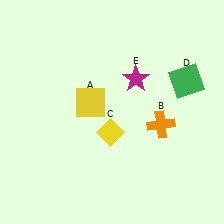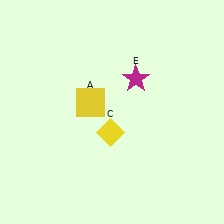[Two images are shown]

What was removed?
The green square (D), the orange cross (B) were removed in Image 2.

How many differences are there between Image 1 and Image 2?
There are 2 differences between the two images.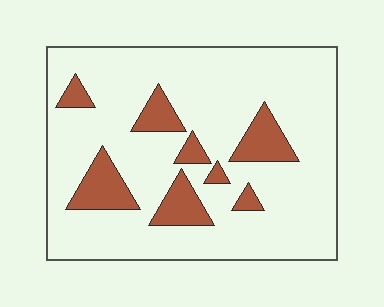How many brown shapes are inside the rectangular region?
8.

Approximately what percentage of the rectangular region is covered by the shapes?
Approximately 15%.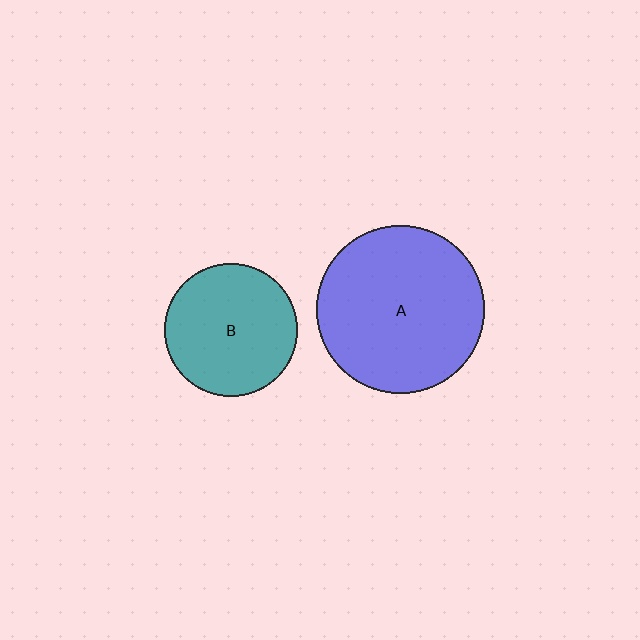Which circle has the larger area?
Circle A (blue).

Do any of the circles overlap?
No, none of the circles overlap.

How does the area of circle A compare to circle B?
Approximately 1.6 times.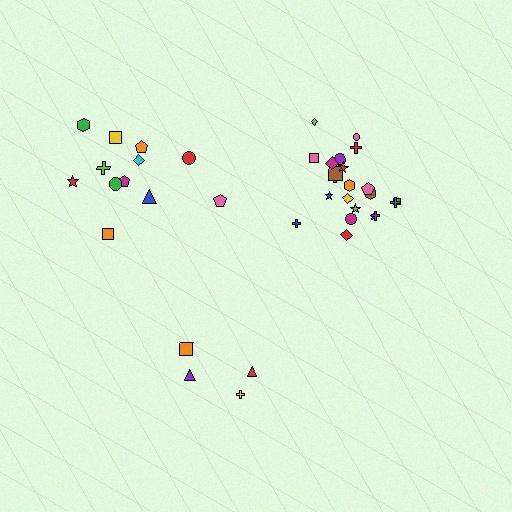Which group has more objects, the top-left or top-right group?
The top-right group.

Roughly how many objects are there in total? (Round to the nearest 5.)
Roughly 40 objects in total.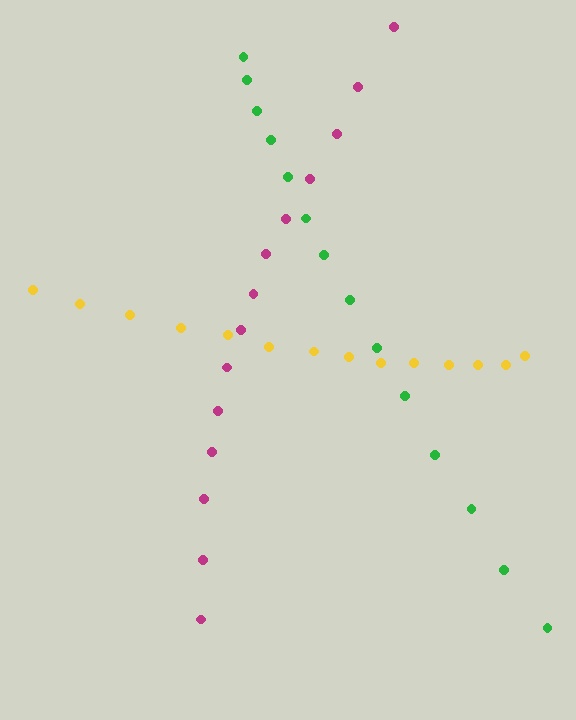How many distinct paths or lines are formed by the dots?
There are 3 distinct paths.